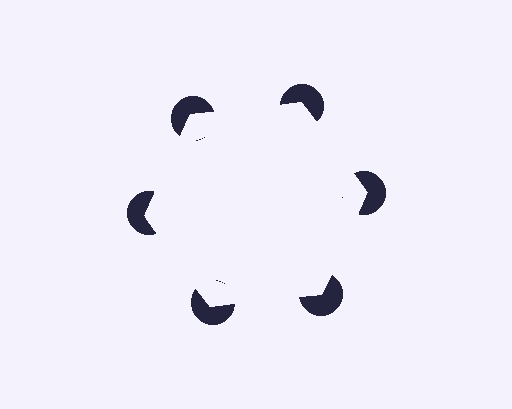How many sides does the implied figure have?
6 sides.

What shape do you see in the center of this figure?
An illusory hexagon — its edges are inferred from the aligned wedge cuts in the pac-man discs, not physically drawn.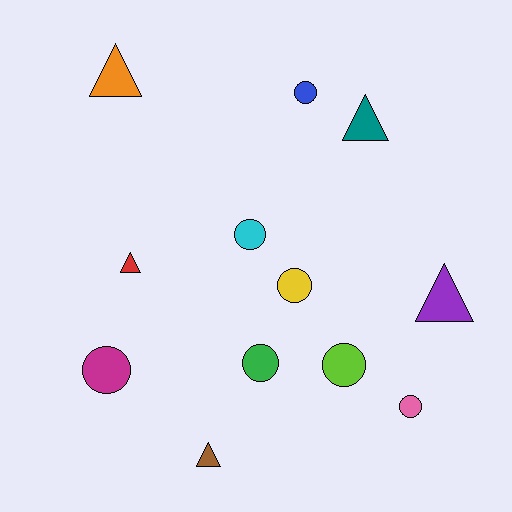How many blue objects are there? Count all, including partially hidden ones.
There is 1 blue object.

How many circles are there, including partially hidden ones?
There are 7 circles.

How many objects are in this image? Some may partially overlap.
There are 12 objects.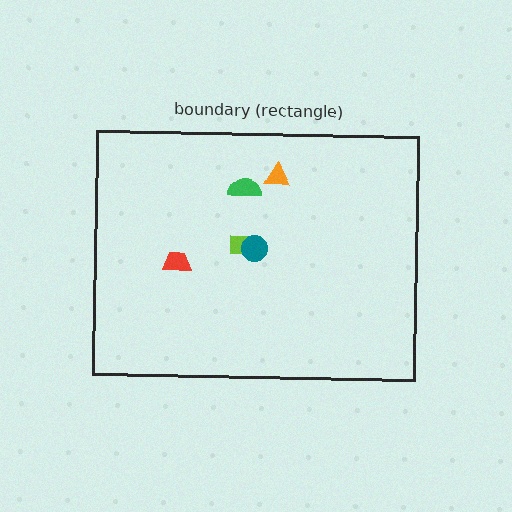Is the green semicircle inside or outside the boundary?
Inside.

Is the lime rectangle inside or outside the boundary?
Inside.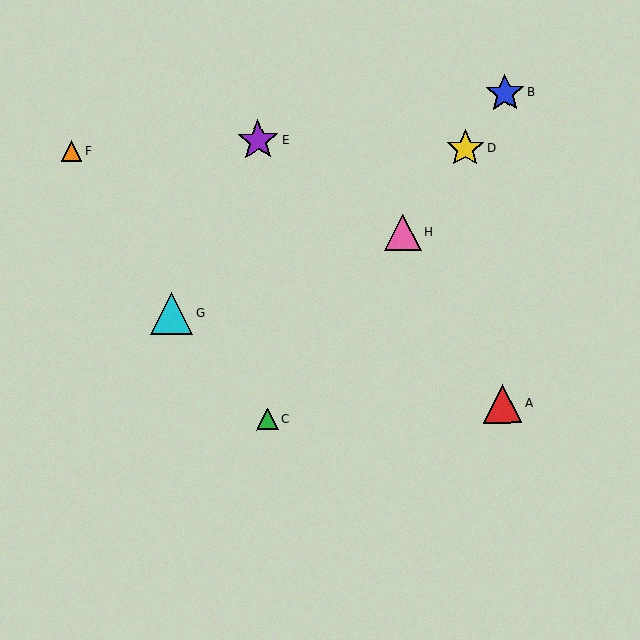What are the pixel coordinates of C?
Object C is at (267, 420).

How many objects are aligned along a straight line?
4 objects (B, C, D, H) are aligned along a straight line.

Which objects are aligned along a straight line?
Objects B, C, D, H are aligned along a straight line.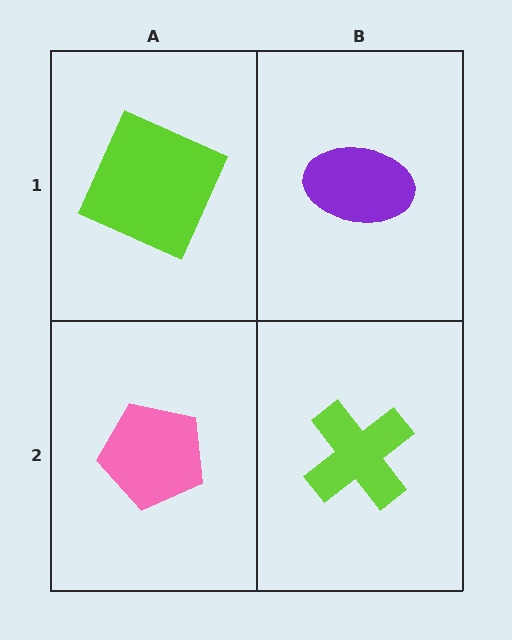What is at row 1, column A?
A lime square.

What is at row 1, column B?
A purple ellipse.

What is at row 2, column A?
A pink pentagon.